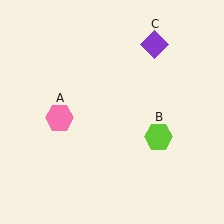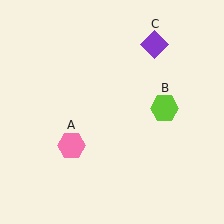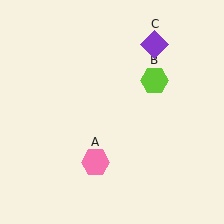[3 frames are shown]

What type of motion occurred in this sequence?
The pink hexagon (object A), lime hexagon (object B) rotated counterclockwise around the center of the scene.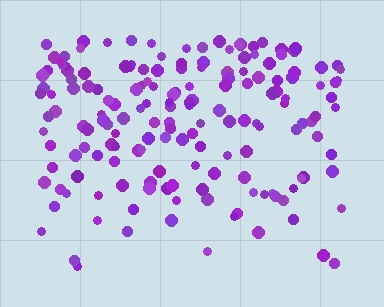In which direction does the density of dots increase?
From bottom to top, with the top side densest.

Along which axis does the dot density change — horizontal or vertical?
Vertical.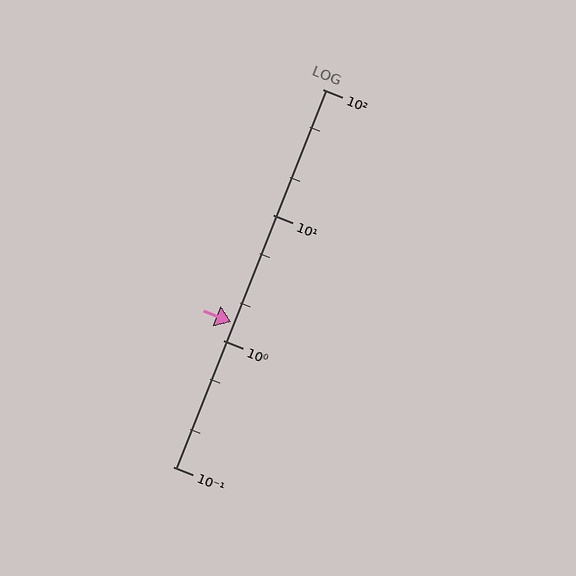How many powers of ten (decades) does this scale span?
The scale spans 3 decades, from 0.1 to 100.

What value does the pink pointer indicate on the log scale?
The pointer indicates approximately 1.4.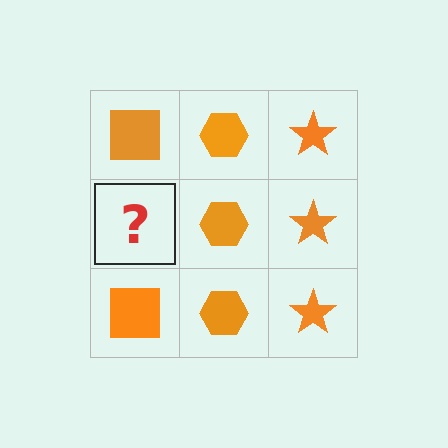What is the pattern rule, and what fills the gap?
The rule is that each column has a consistent shape. The gap should be filled with an orange square.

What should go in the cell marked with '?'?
The missing cell should contain an orange square.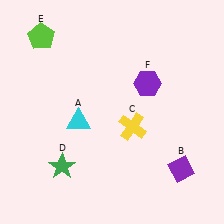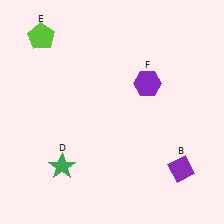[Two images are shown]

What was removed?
The cyan triangle (A), the yellow cross (C) were removed in Image 2.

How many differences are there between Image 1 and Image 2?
There are 2 differences between the two images.